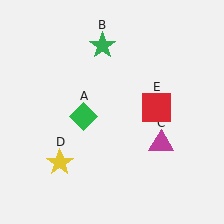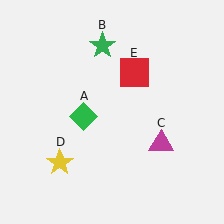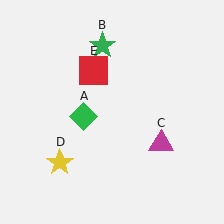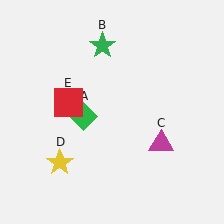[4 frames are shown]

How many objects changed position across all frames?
1 object changed position: red square (object E).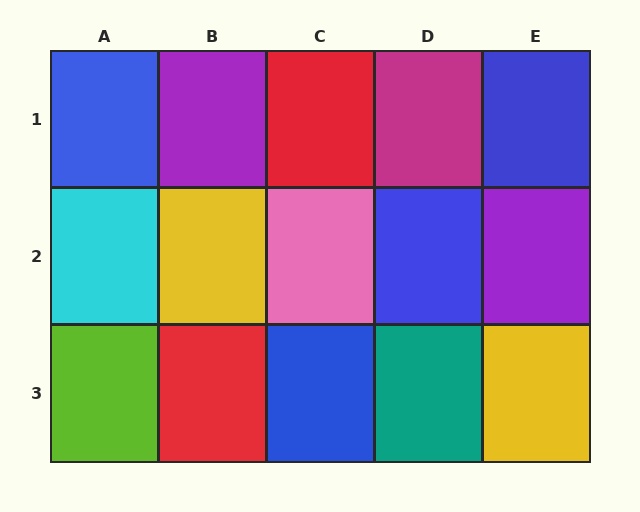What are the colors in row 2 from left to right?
Cyan, yellow, pink, blue, purple.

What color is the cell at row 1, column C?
Red.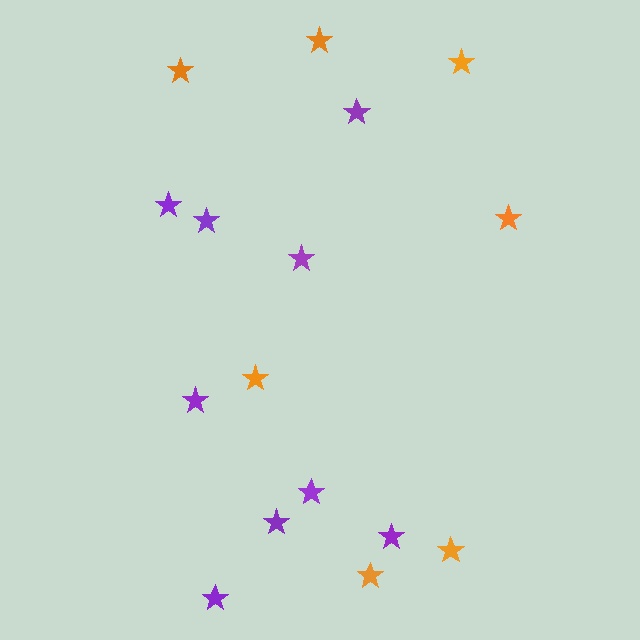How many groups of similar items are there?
There are 2 groups: one group of orange stars (7) and one group of purple stars (9).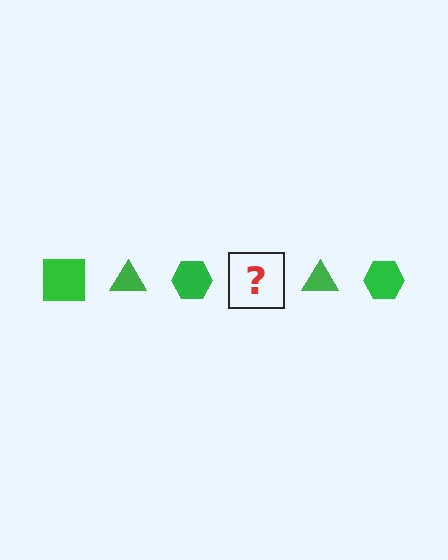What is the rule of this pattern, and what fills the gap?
The rule is that the pattern cycles through square, triangle, hexagon shapes in green. The gap should be filled with a green square.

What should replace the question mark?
The question mark should be replaced with a green square.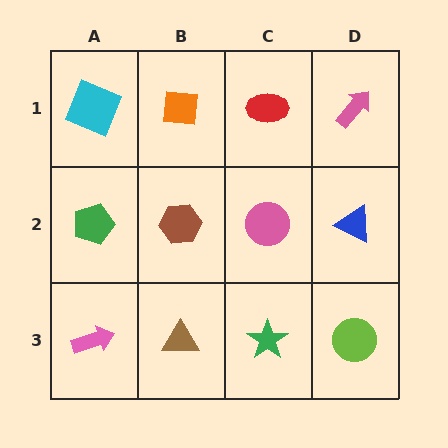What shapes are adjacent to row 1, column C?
A pink circle (row 2, column C), an orange square (row 1, column B), a pink arrow (row 1, column D).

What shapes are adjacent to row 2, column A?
A cyan square (row 1, column A), a pink arrow (row 3, column A), a brown hexagon (row 2, column B).